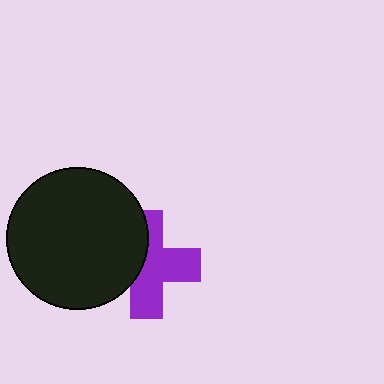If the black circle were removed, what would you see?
You would see the complete purple cross.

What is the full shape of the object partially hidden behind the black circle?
The partially hidden object is a purple cross.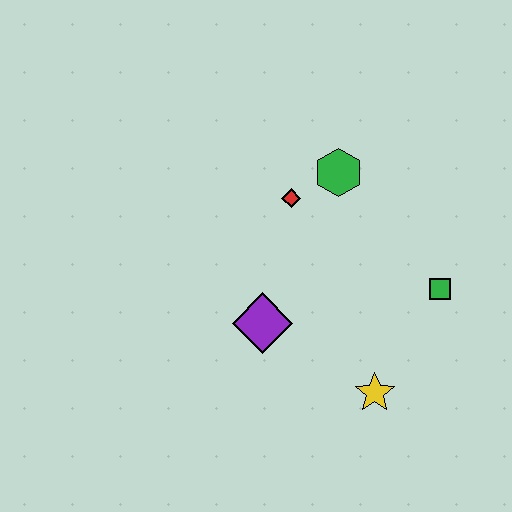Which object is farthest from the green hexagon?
The yellow star is farthest from the green hexagon.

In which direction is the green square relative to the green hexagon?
The green square is below the green hexagon.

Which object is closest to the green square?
The yellow star is closest to the green square.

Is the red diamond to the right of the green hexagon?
No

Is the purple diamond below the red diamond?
Yes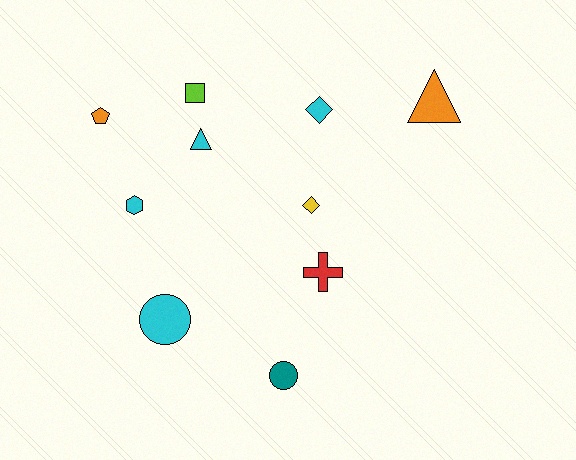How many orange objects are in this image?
There are 2 orange objects.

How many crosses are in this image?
There is 1 cross.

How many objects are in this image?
There are 10 objects.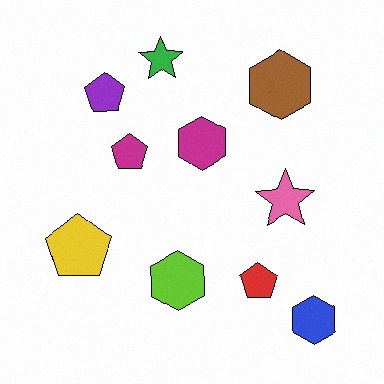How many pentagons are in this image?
There are 4 pentagons.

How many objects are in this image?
There are 10 objects.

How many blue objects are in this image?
There is 1 blue object.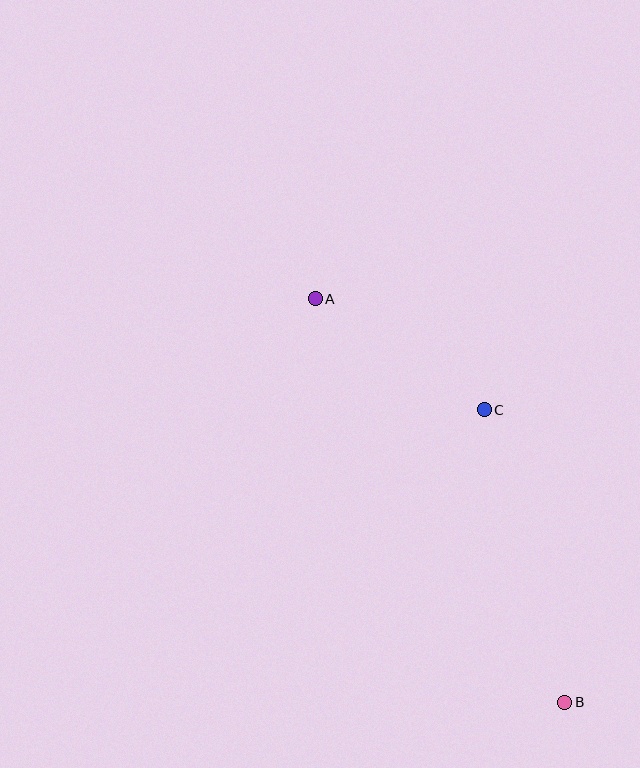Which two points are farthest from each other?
Points A and B are farthest from each other.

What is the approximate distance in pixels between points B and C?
The distance between B and C is approximately 304 pixels.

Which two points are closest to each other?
Points A and C are closest to each other.